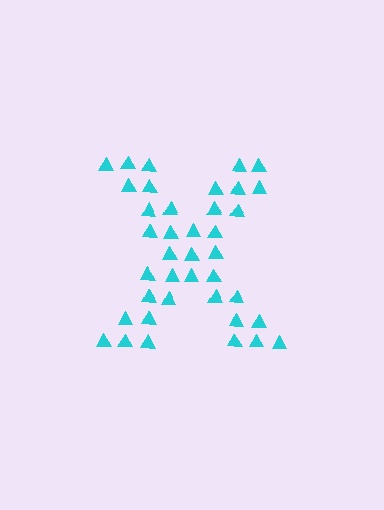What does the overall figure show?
The overall figure shows the letter X.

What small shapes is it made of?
It is made of small triangles.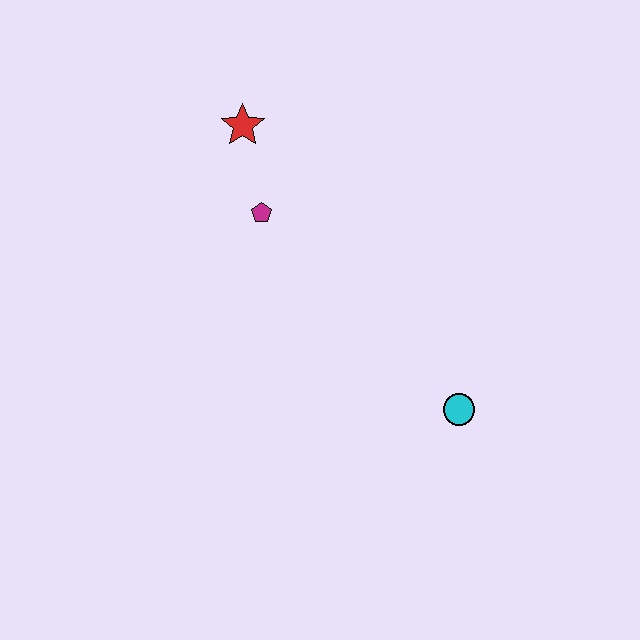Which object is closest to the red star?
The magenta pentagon is closest to the red star.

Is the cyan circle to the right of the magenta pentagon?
Yes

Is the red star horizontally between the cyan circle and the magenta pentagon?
No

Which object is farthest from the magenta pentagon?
The cyan circle is farthest from the magenta pentagon.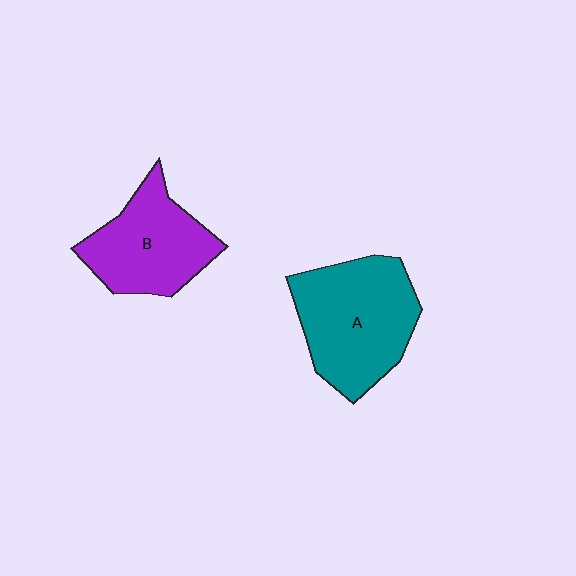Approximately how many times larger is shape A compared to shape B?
Approximately 1.3 times.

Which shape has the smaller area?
Shape B (purple).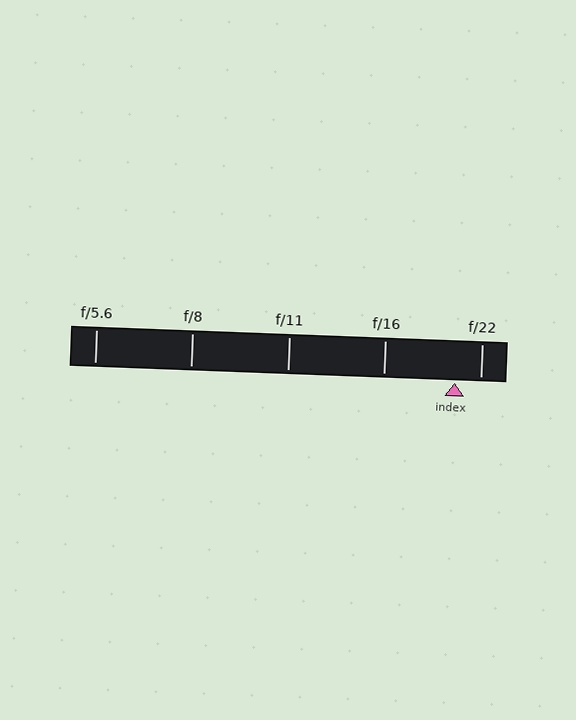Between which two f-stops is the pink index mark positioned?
The index mark is between f/16 and f/22.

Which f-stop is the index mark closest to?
The index mark is closest to f/22.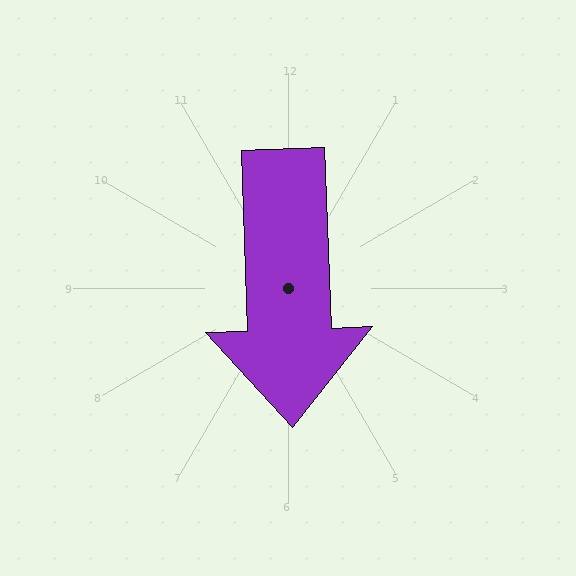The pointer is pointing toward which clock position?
Roughly 6 o'clock.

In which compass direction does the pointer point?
South.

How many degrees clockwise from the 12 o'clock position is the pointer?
Approximately 178 degrees.